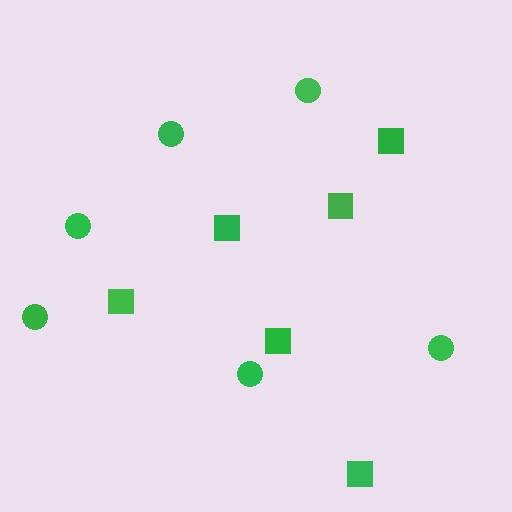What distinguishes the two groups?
There are 2 groups: one group of squares (6) and one group of circles (6).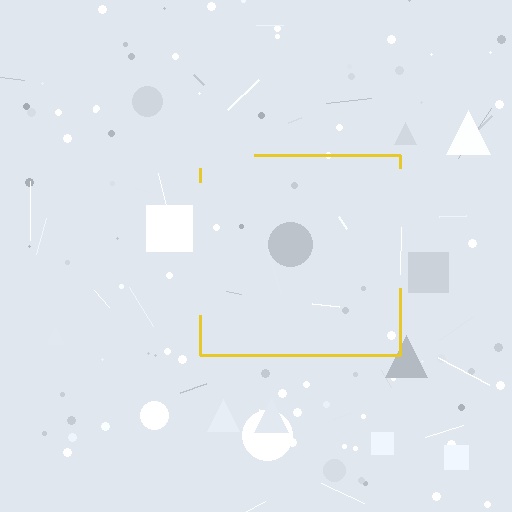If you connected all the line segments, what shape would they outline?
They would outline a square.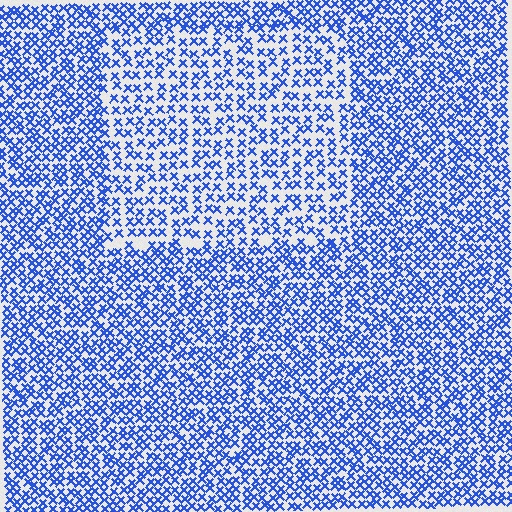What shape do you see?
I see a rectangle.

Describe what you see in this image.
The image contains small blue elements arranged at two different densities. A rectangle-shaped region is visible where the elements are less densely packed than the surrounding area.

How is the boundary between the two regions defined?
The boundary is defined by a change in element density (approximately 1.6x ratio). All elements are the same color, size, and shape.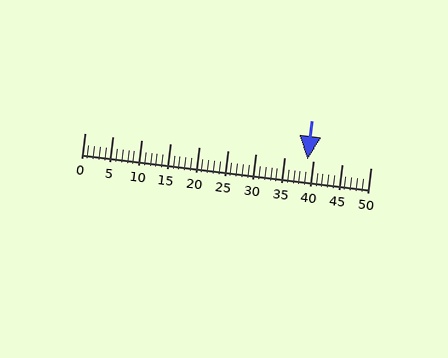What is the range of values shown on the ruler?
The ruler shows values from 0 to 50.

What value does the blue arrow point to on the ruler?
The blue arrow points to approximately 39.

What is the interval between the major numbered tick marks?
The major tick marks are spaced 5 units apart.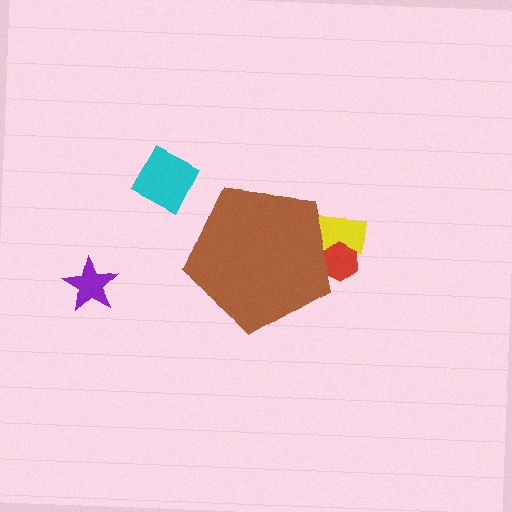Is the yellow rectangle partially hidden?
Yes, the yellow rectangle is partially hidden behind the brown pentagon.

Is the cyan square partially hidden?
No, the cyan square is fully visible.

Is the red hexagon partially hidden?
Yes, the red hexagon is partially hidden behind the brown pentagon.